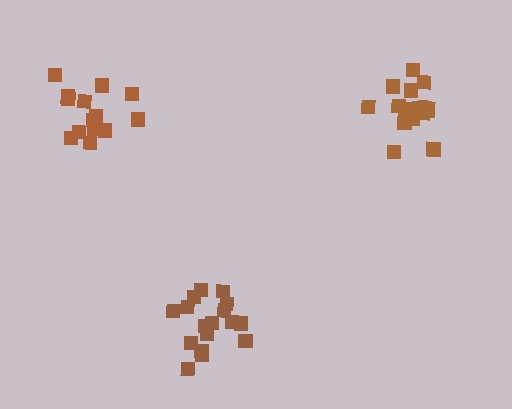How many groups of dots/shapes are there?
There are 3 groups.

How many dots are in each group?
Group 1: 17 dots, Group 2: 17 dots, Group 3: 14 dots (48 total).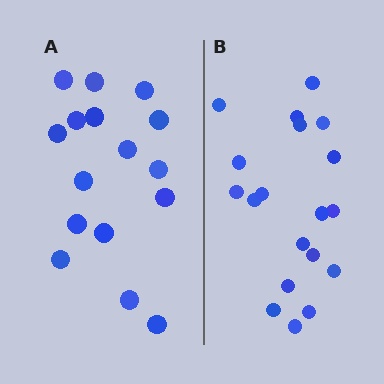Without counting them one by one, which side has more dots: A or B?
Region B (the right region) has more dots.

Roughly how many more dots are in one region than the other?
Region B has just a few more — roughly 2 or 3 more dots than region A.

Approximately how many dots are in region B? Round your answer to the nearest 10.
About 20 dots. (The exact count is 19, which rounds to 20.)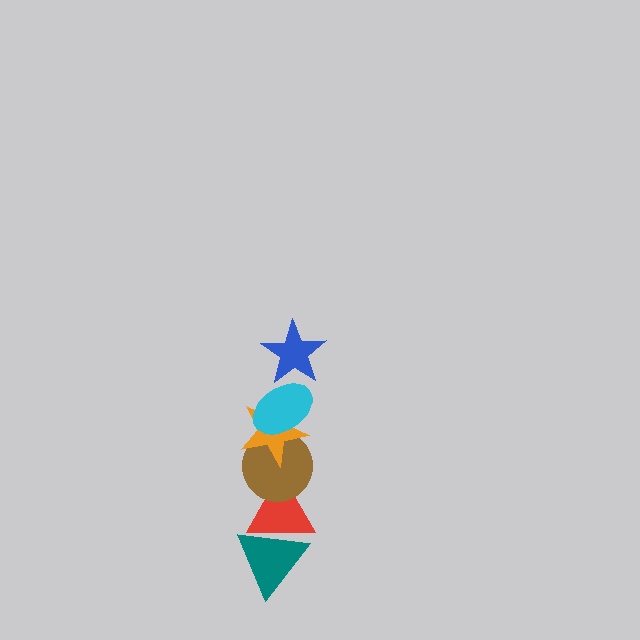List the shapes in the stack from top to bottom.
From top to bottom: the blue star, the cyan ellipse, the orange star, the brown circle, the red triangle, the teal triangle.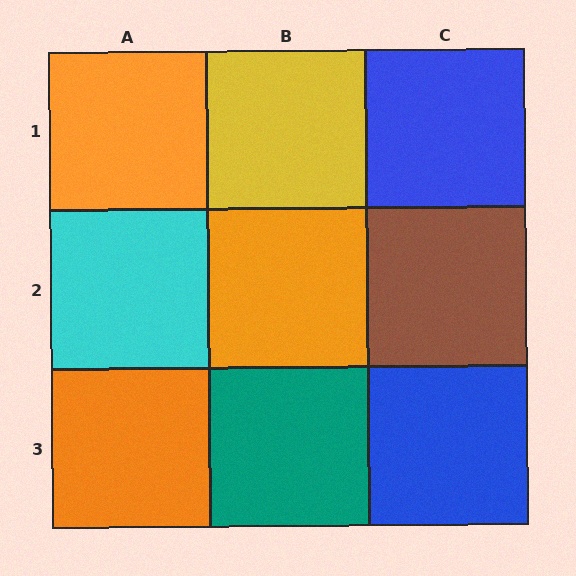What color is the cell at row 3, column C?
Blue.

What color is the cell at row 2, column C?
Brown.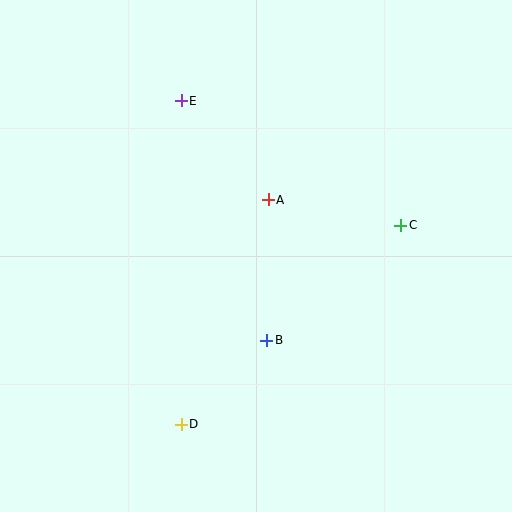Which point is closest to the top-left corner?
Point E is closest to the top-left corner.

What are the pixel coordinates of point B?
Point B is at (267, 340).